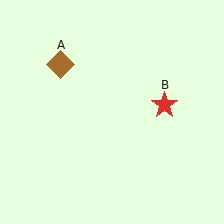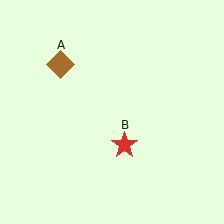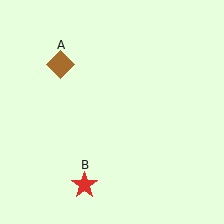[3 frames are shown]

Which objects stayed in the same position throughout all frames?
Brown diamond (object A) remained stationary.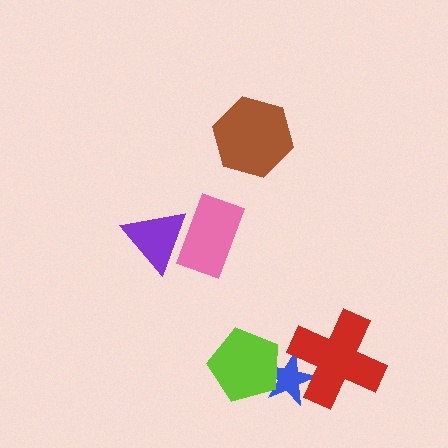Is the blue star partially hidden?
Yes, it is partially covered by another shape.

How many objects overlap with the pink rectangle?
1 object overlaps with the pink rectangle.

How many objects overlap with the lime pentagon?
1 object overlaps with the lime pentagon.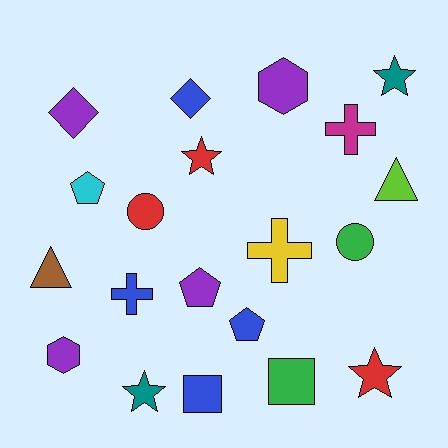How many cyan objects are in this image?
There is 1 cyan object.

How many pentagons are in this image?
There are 3 pentagons.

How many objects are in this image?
There are 20 objects.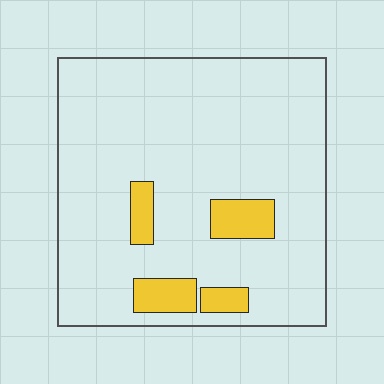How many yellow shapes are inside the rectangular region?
4.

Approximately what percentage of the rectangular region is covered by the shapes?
Approximately 10%.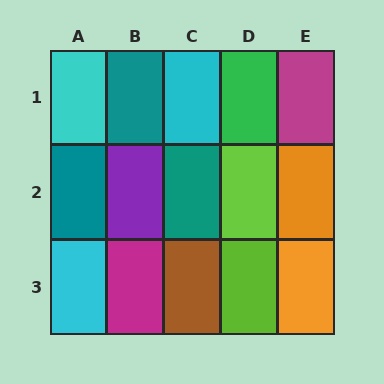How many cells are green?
1 cell is green.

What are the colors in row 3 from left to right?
Cyan, magenta, brown, lime, orange.